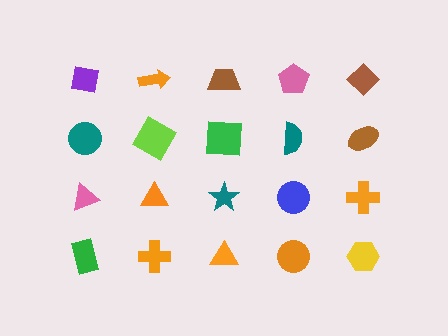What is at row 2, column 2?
A lime square.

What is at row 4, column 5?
A yellow hexagon.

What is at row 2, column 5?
A brown ellipse.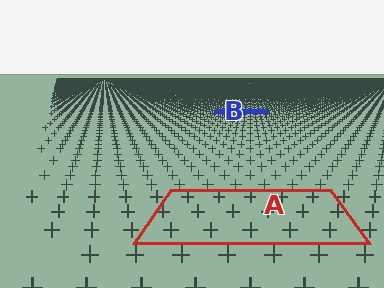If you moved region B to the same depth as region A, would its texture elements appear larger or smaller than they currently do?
They would appear larger. At a closer depth, the same texture elements are projected at a bigger on-screen size.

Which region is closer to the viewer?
Region A is closer. The texture elements there are larger and more spread out.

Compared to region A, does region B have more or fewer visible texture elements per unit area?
Region B has more texture elements per unit area — they are packed more densely because it is farther away.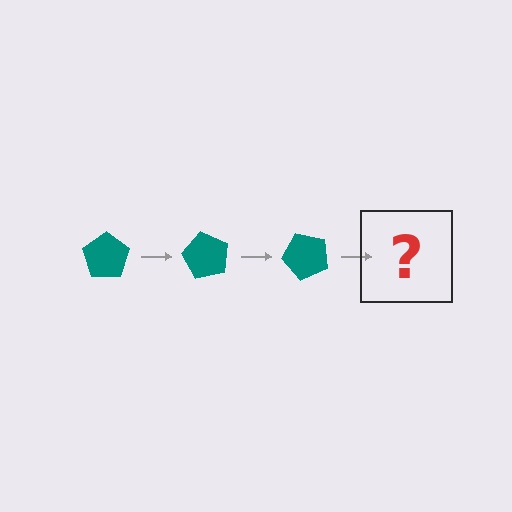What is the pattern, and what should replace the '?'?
The pattern is that the pentagon rotates 60 degrees each step. The '?' should be a teal pentagon rotated 180 degrees.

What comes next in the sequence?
The next element should be a teal pentagon rotated 180 degrees.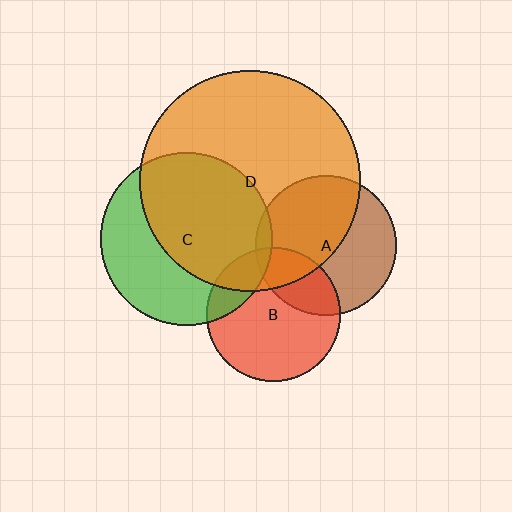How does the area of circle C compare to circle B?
Approximately 1.7 times.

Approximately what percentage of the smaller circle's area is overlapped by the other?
Approximately 25%.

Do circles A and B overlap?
Yes.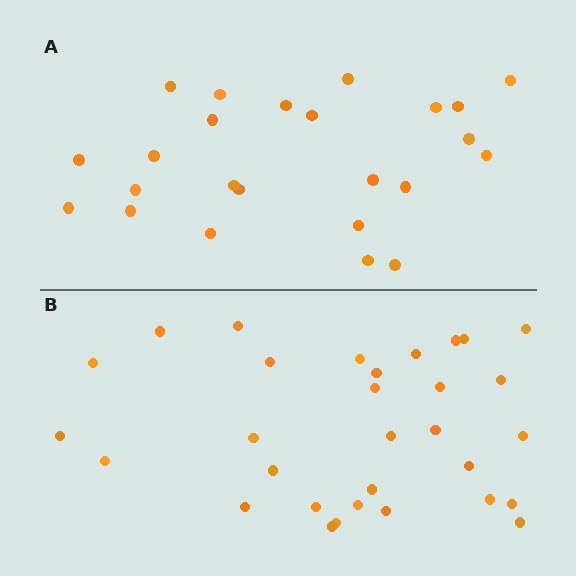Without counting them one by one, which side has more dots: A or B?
Region B (the bottom region) has more dots.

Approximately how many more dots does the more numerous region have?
Region B has roughly 8 or so more dots than region A.